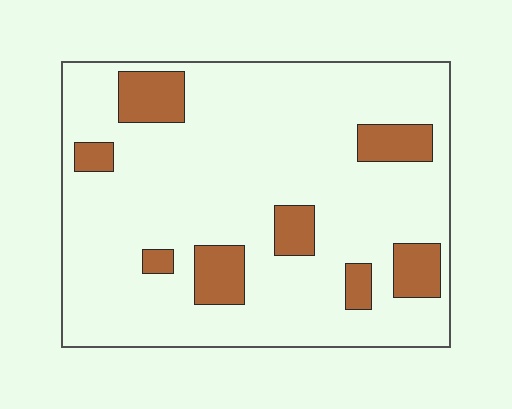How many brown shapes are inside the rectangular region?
8.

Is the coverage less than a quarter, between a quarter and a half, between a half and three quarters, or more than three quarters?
Less than a quarter.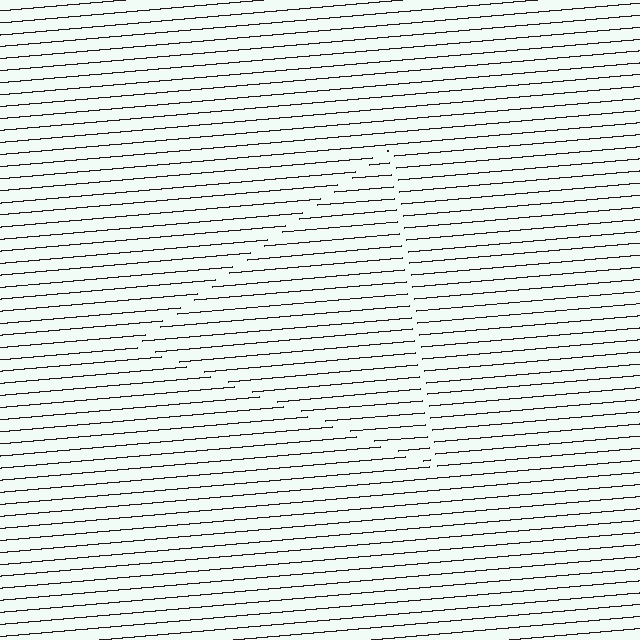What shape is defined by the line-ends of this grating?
An illusory triangle. The interior of the shape contains the same grating, shifted by half a period — the contour is defined by the phase discontinuity where line-ends from the inner and outer gratings abut.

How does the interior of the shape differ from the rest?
The interior of the shape contains the same grating, shifted by half a period — the contour is defined by the phase discontinuity where line-ends from the inner and outer gratings abut.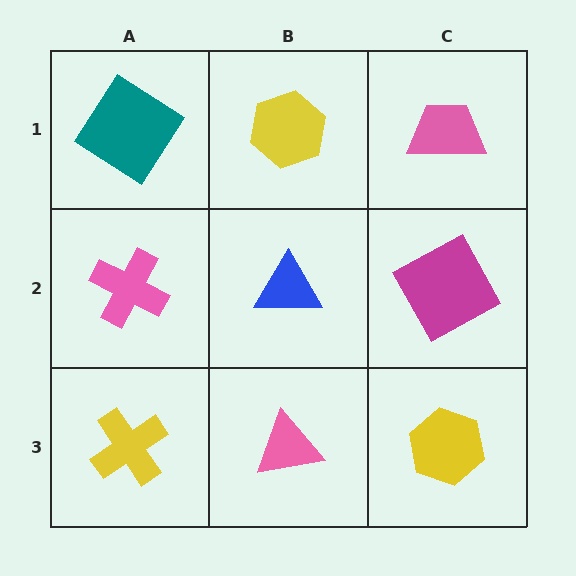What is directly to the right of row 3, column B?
A yellow hexagon.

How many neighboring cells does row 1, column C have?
2.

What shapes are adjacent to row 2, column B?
A yellow hexagon (row 1, column B), a pink triangle (row 3, column B), a pink cross (row 2, column A), a magenta square (row 2, column C).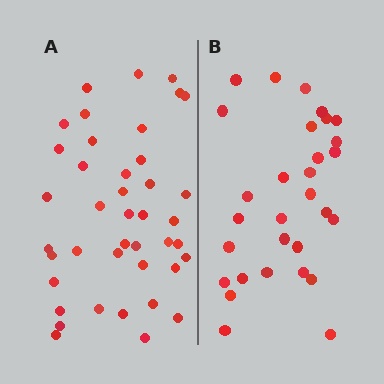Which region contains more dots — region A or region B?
Region A (the left region) has more dots.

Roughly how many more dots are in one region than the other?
Region A has roughly 12 or so more dots than region B.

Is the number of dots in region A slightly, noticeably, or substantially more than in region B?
Region A has noticeably more, but not dramatically so. The ratio is roughly 1.4 to 1.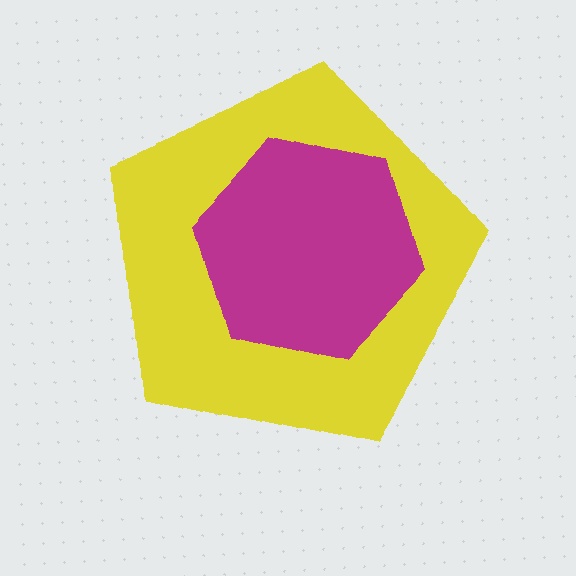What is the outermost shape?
The yellow pentagon.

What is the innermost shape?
The magenta hexagon.